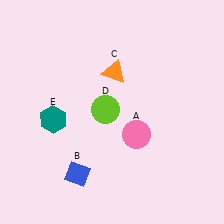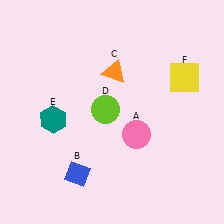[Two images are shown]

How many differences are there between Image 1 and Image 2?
There is 1 difference between the two images.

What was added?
A yellow square (F) was added in Image 2.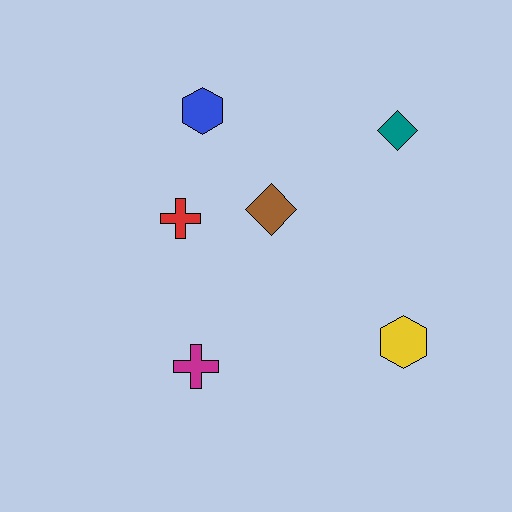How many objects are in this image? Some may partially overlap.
There are 6 objects.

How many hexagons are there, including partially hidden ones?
There are 2 hexagons.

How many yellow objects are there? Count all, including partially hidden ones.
There is 1 yellow object.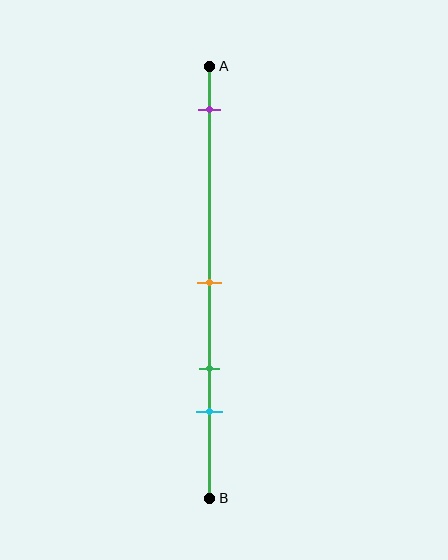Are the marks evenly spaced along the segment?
No, the marks are not evenly spaced.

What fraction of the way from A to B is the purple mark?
The purple mark is approximately 10% (0.1) of the way from A to B.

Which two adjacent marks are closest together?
The green and cyan marks are the closest adjacent pair.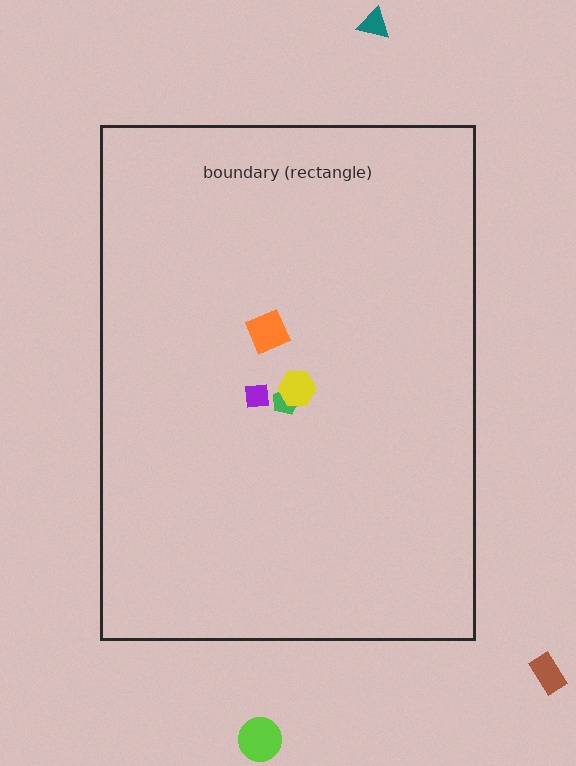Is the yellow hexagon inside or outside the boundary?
Inside.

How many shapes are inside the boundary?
4 inside, 3 outside.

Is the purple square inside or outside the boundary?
Inside.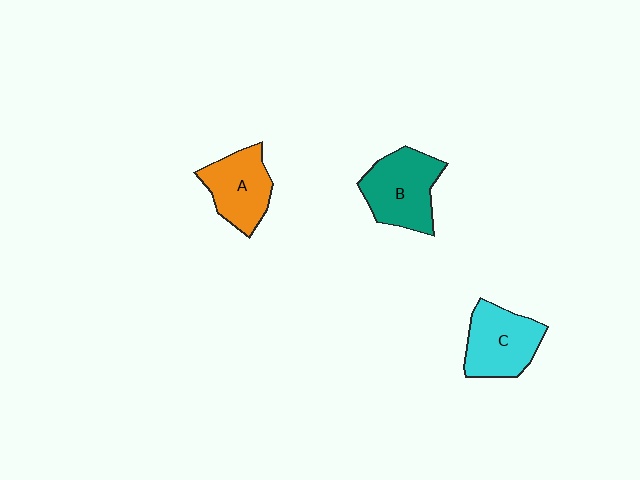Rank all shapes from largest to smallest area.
From largest to smallest: B (teal), C (cyan), A (orange).